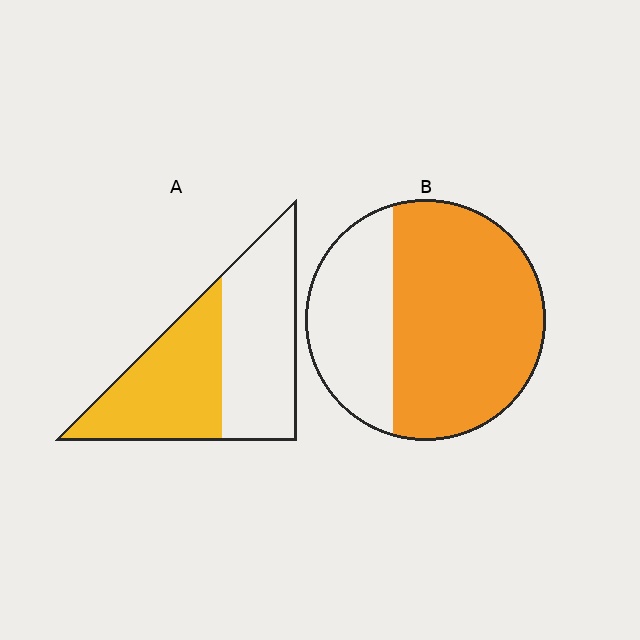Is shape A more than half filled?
Roughly half.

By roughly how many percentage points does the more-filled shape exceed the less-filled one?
By roughly 20 percentage points (B over A).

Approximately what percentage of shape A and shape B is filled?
A is approximately 50% and B is approximately 65%.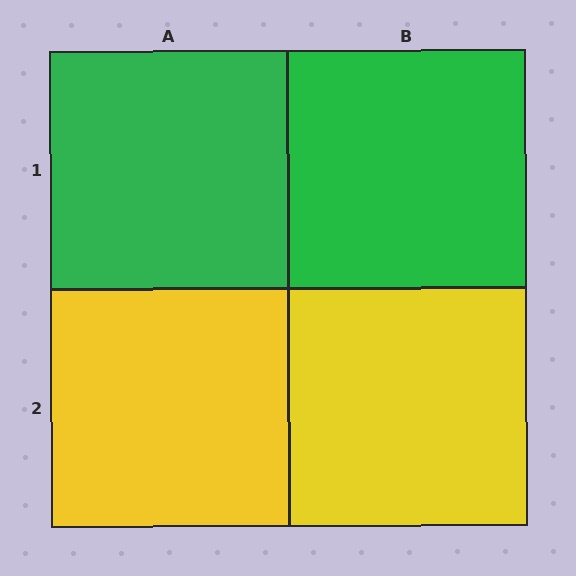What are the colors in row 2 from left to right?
Yellow, yellow.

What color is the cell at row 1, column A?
Green.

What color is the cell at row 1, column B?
Green.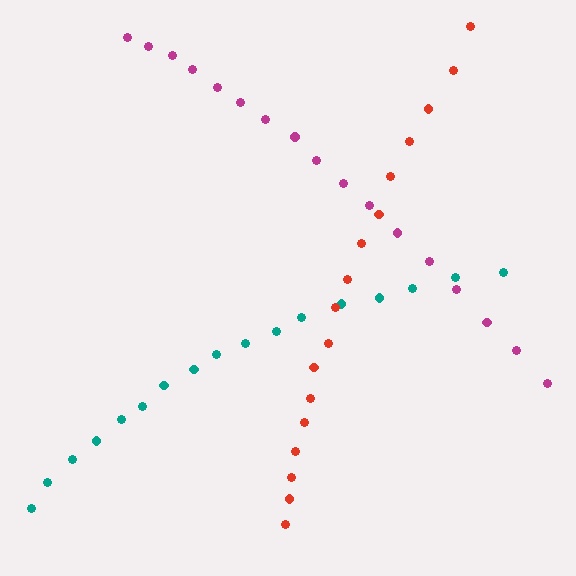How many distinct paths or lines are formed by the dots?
There are 3 distinct paths.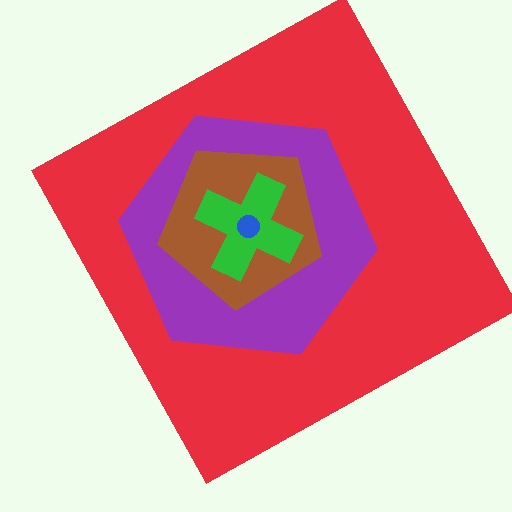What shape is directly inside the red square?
The purple hexagon.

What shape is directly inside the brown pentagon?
The green cross.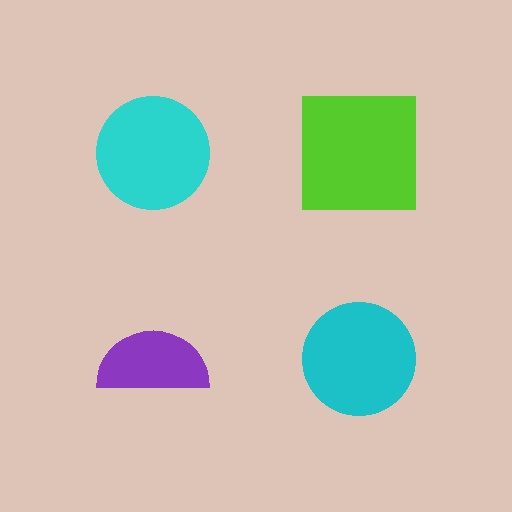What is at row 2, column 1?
A purple semicircle.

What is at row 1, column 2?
A lime square.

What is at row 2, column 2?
A cyan circle.